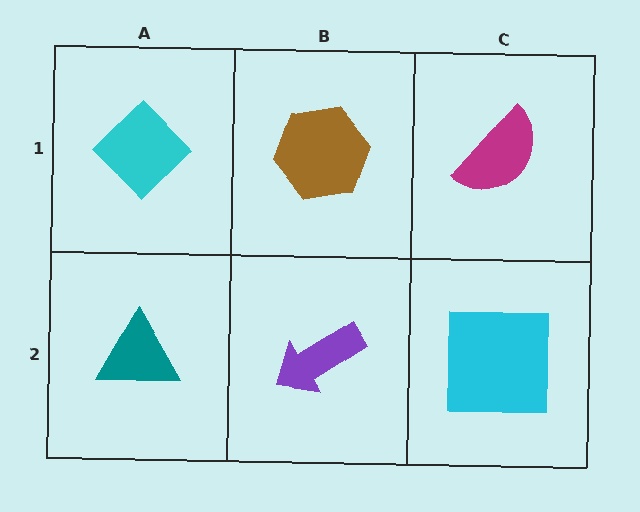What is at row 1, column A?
A cyan diamond.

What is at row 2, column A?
A teal triangle.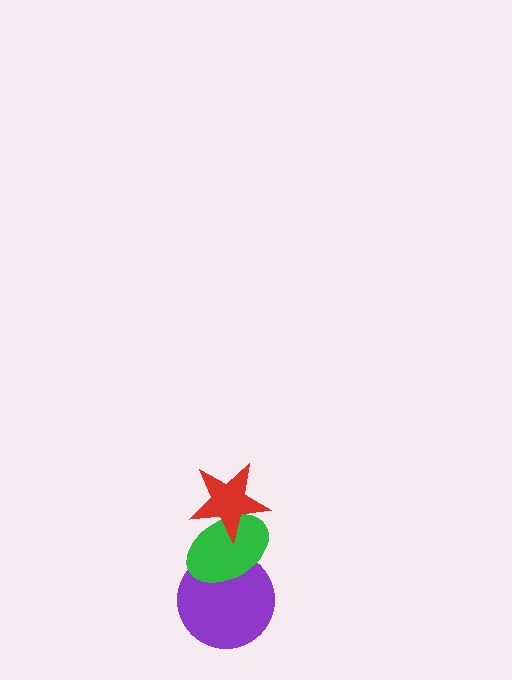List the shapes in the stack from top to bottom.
From top to bottom: the red star, the green ellipse, the purple circle.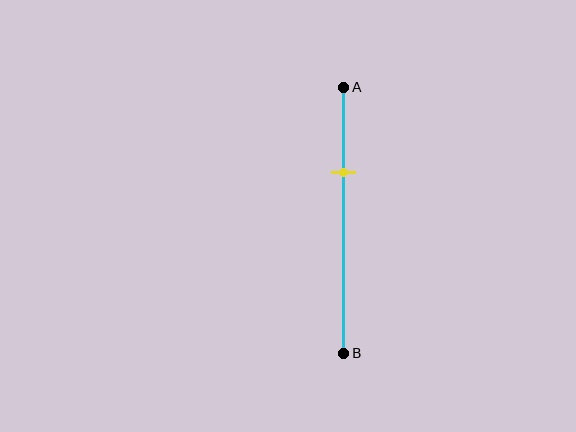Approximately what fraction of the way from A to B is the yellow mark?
The yellow mark is approximately 30% of the way from A to B.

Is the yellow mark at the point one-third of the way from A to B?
Yes, the mark is approximately at the one-third point.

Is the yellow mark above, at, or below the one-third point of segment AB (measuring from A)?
The yellow mark is approximately at the one-third point of segment AB.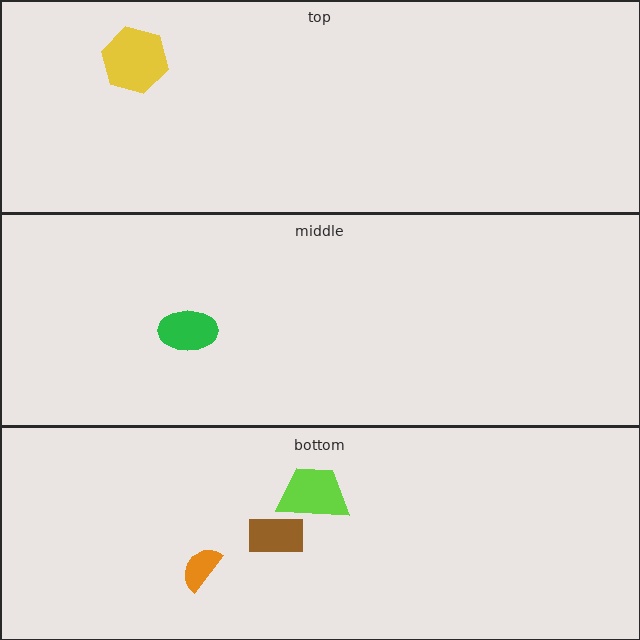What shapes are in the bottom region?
The orange semicircle, the brown rectangle, the lime trapezoid.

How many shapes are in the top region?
1.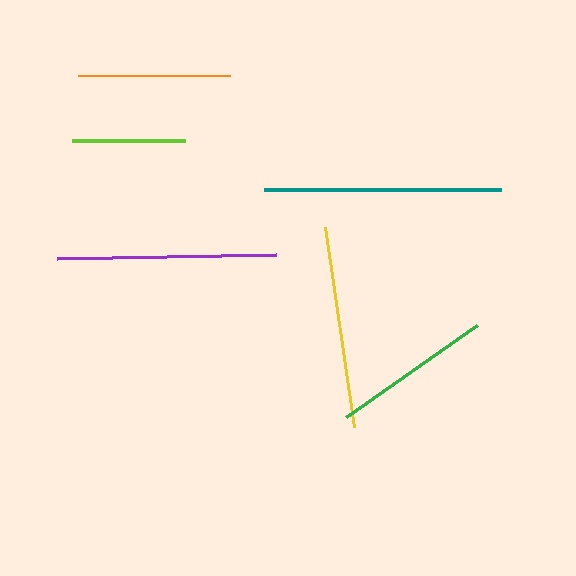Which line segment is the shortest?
The lime line is the shortest at approximately 113 pixels.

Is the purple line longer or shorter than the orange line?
The purple line is longer than the orange line.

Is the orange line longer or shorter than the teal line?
The teal line is longer than the orange line.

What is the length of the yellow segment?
The yellow segment is approximately 202 pixels long.